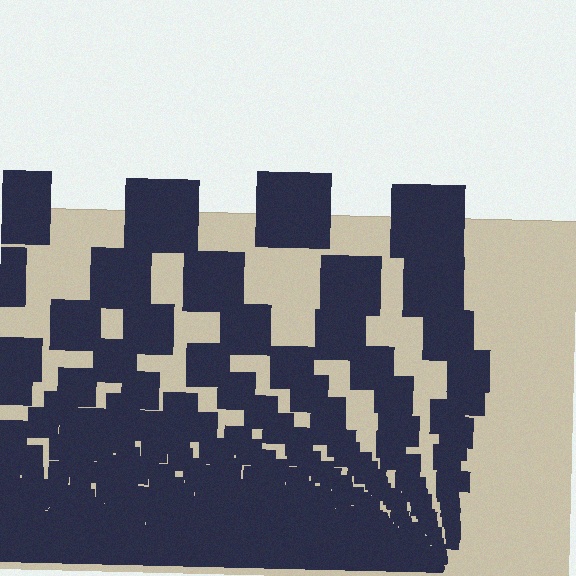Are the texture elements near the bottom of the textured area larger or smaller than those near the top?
Smaller. The gradient is inverted — elements near the bottom are smaller and denser.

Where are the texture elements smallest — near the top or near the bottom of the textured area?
Near the bottom.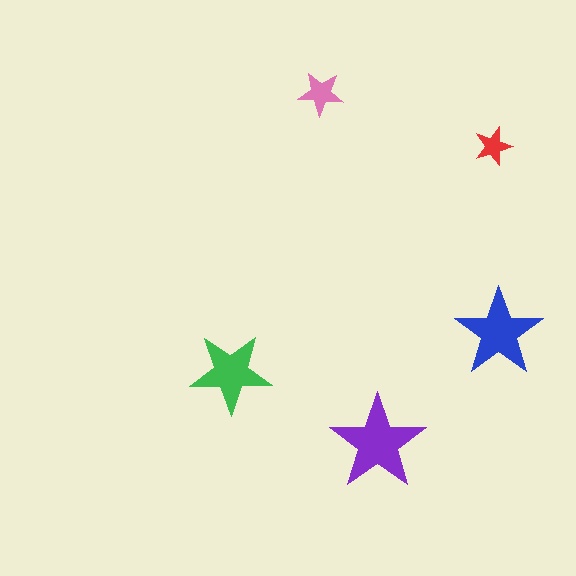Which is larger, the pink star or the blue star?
The blue one.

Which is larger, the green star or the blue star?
The blue one.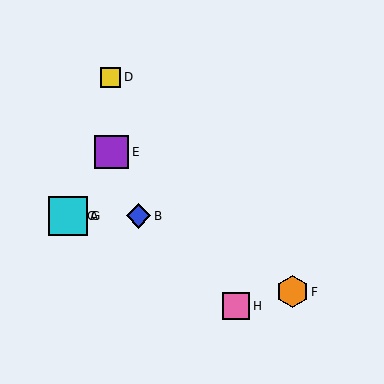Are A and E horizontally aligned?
No, A is at y≈216 and E is at y≈152.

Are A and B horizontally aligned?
Yes, both are at y≈216.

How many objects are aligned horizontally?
4 objects (A, B, C, G) are aligned horizontally.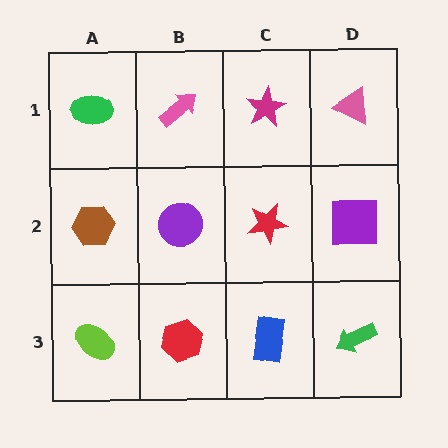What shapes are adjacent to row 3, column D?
A purple square (row 2, column D), a blue rectangle (row 3, column C).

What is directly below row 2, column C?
A blue rectangle.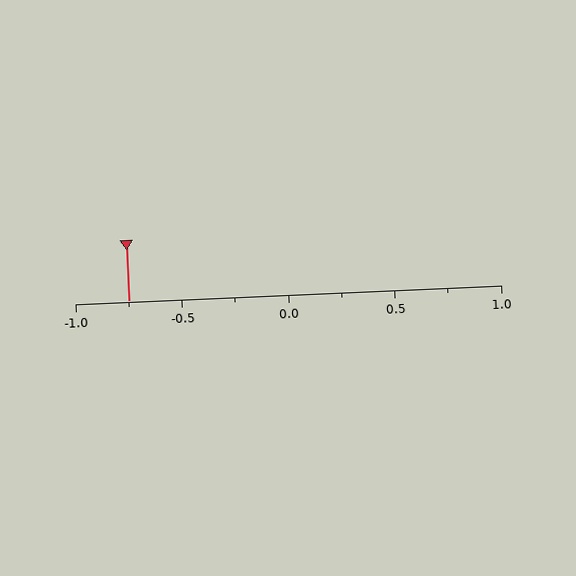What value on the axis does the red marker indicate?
The marker indicates approximately -0.75.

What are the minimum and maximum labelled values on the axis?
The axis runs from -1.0 to 1.0.